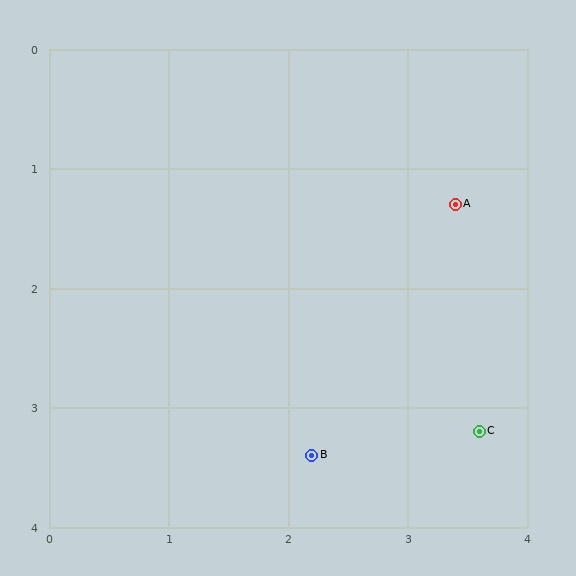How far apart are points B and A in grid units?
Points B and A are about 2.4 grid units apart.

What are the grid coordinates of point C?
Point C is at approximately (3.6, 3.2).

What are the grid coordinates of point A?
Point A is at approximately (3.4, 1.3).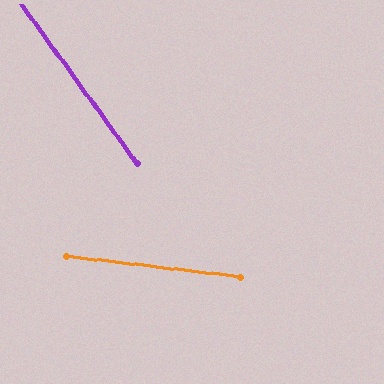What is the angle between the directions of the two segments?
Approximately 47 degrees.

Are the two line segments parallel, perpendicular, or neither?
Neither parallel nor perpendicular — they differ by about 47°.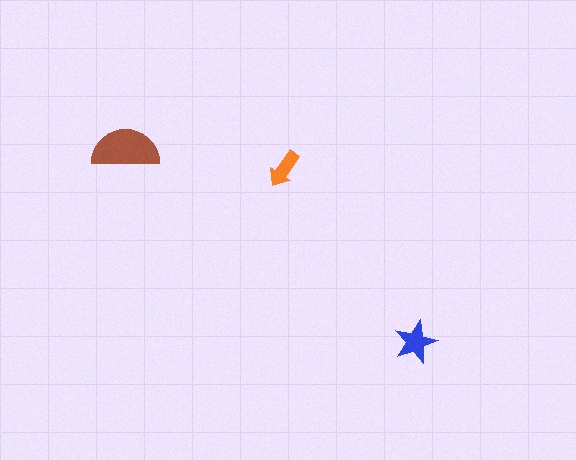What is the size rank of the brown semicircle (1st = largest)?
1st.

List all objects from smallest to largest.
The orange arrow, the blue star, the brown semicircle.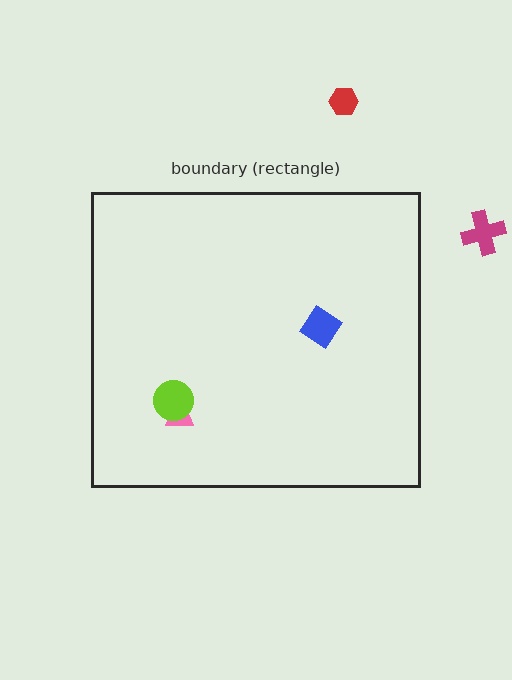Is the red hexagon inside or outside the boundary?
Outside.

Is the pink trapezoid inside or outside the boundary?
Inside.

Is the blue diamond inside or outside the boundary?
Inside.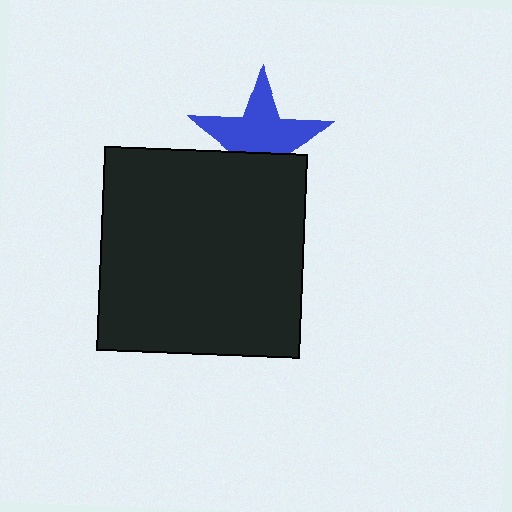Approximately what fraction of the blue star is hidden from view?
Roughly 37% of the blue star is hidden behind the black square.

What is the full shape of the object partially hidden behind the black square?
The partially hidden object is a blue star.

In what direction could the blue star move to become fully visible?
The blue star could move up. That would shift it out from behind the black square entirely.